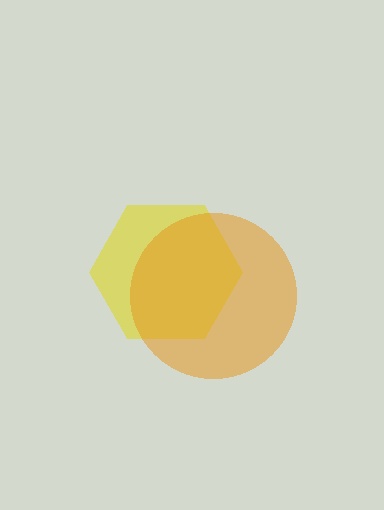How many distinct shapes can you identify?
There are 2 distinct shapes: a yellow hexagon, an orange circle.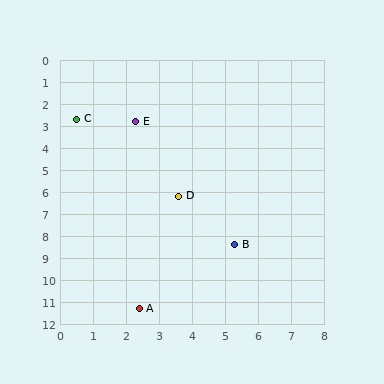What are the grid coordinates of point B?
Point B is at approximately (5.3, 8.4).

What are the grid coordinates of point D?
Point D is at approximately (3.6, 6.2).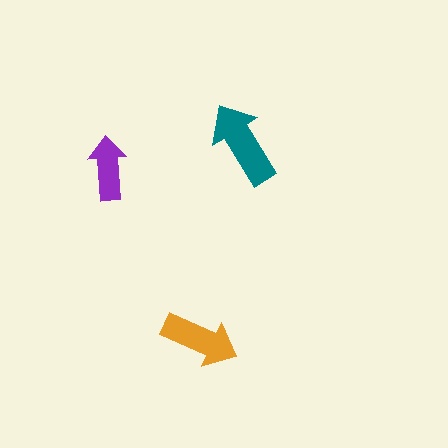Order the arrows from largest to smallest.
the teal one, the orange one, the purple one.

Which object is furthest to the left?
The purple arrow is leftmost.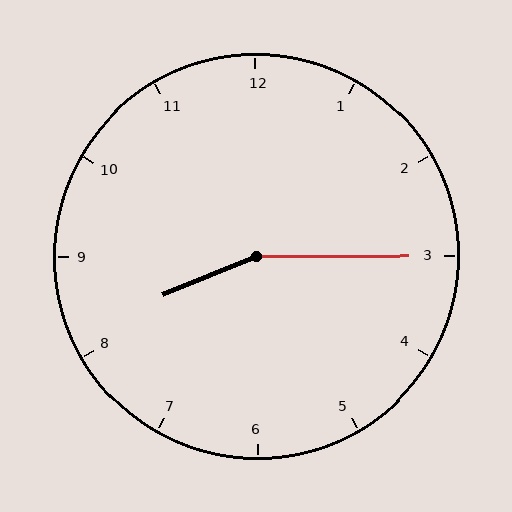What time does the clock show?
8:15.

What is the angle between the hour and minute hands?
Approximately 158 degrees.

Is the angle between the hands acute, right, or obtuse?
It is obtuse.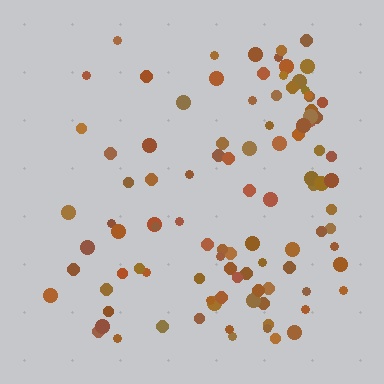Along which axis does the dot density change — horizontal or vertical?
Horizontal.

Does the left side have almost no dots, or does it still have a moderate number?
Still a moderate number, just noticeably fewer than the right.